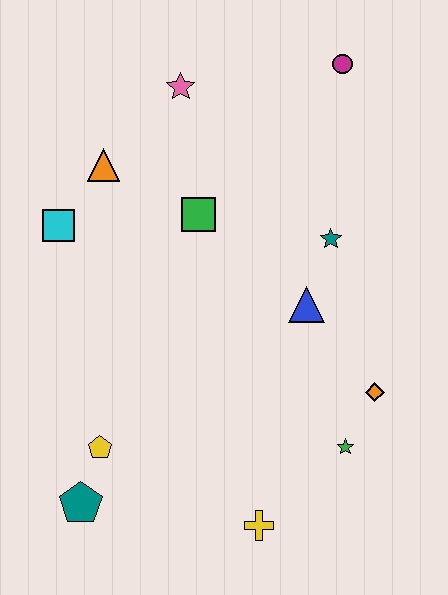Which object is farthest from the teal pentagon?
The magenta circle is farthest from the teal pentagon.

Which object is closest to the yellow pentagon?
The teal pentagon is closest to the yellow pentagon.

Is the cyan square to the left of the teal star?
Yes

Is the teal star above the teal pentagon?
Yes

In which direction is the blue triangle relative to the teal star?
The blue triangle is below the teal star.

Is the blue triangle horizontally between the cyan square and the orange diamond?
Yes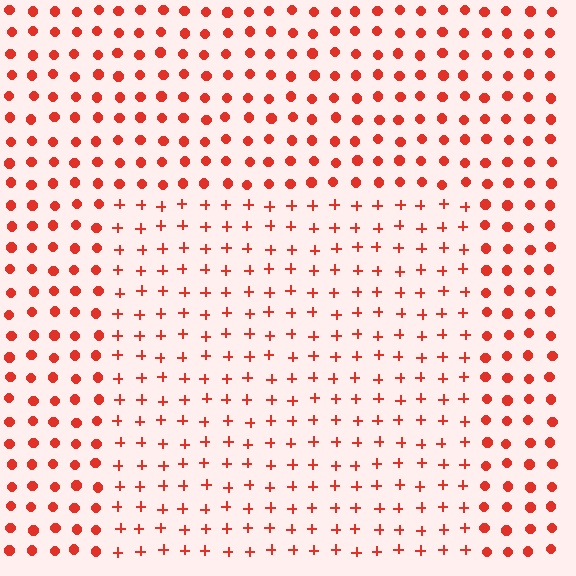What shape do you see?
I see a rectangle.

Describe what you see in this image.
The image is filled with small red elements arranged in a uniform grid. A rectangle-shaped region contains plus signs, while the surrounding area contains circles. The boundary is defined purely by the change in element shape.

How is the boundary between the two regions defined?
The boundary is defined by a change in element shape: plus signs inside vs. circles outside. All elements share the same color and spacing.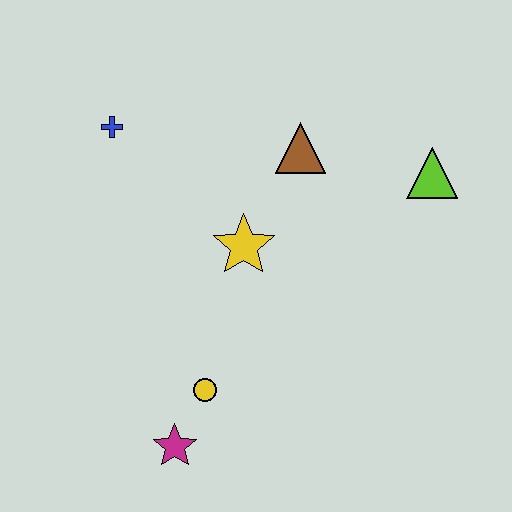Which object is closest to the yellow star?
The brown triangle is closest to the yellow star.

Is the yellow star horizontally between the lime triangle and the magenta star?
Yes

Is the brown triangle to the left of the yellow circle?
No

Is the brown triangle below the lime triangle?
No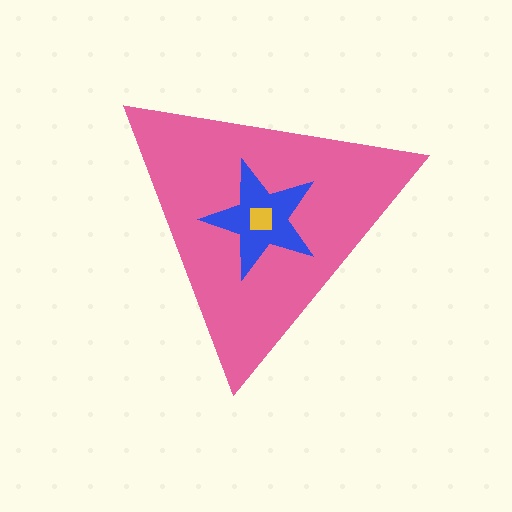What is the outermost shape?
The pink triangle.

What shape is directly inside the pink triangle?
The blue star.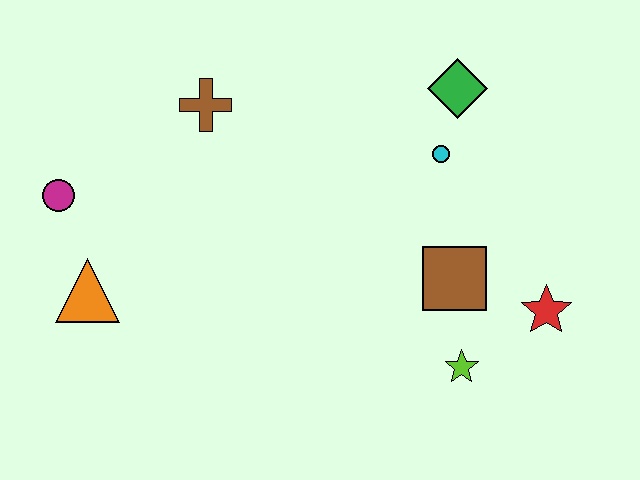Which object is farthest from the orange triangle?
The red star is farthest from the orange triangle.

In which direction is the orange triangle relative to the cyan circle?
The orange triangle is to the left of the cyan circle.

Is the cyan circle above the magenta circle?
Yes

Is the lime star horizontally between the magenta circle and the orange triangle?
No